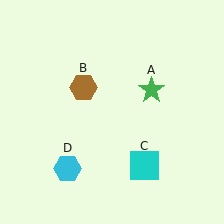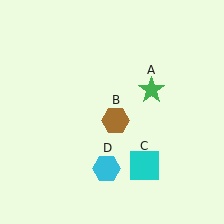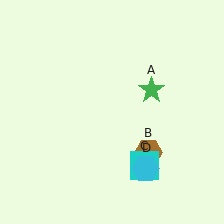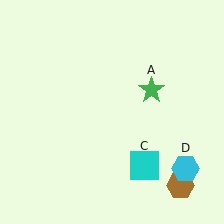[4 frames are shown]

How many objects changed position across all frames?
2 objects changed position: brown hexagon (object B), cyan hexagon (object D).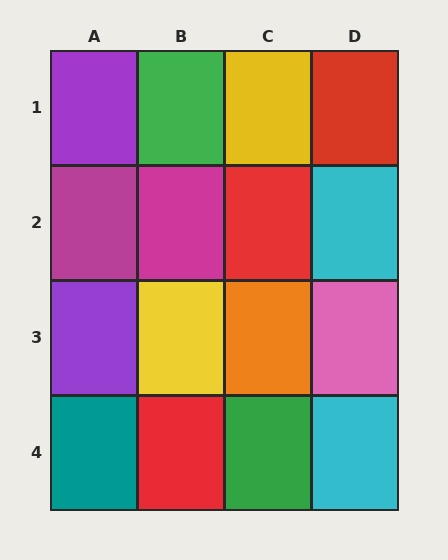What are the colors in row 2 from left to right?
Magenta, magenta, red, cyan.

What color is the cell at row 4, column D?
Cyan.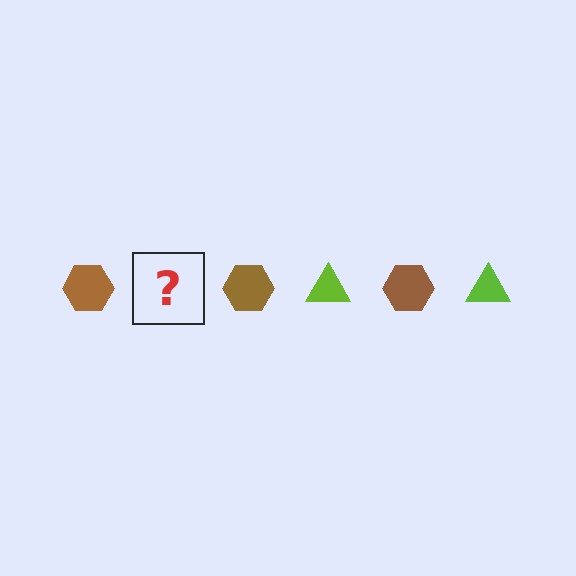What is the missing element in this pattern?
The missing element is a lime triangle.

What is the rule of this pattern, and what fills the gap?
The rule is that the pattern alternates between brown hexagon and lime triangle. The gap should be filled with a lime triangle.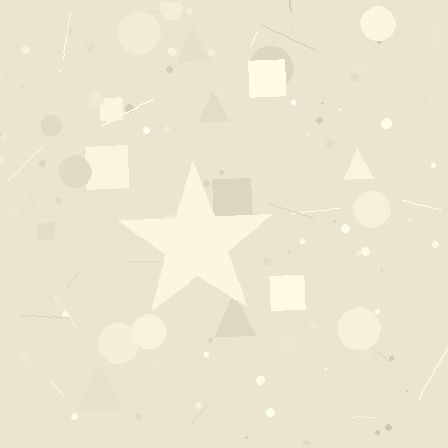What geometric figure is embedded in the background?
A star is embedded in the background.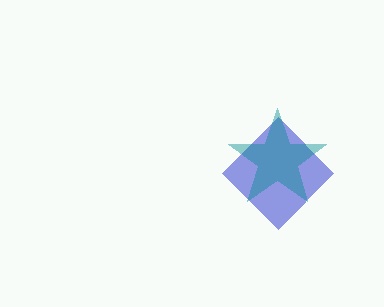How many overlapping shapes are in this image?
There are 2 overlapping shapes in the image.